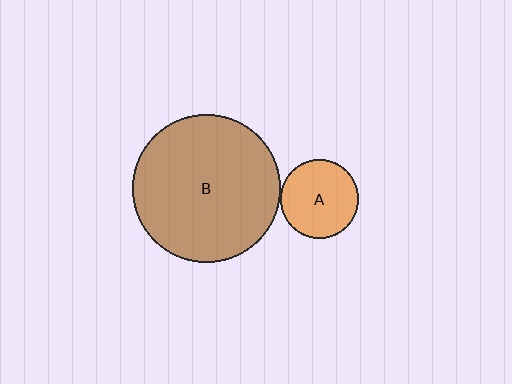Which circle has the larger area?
Circle B (brown).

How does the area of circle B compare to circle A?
Approximately 3.6 times.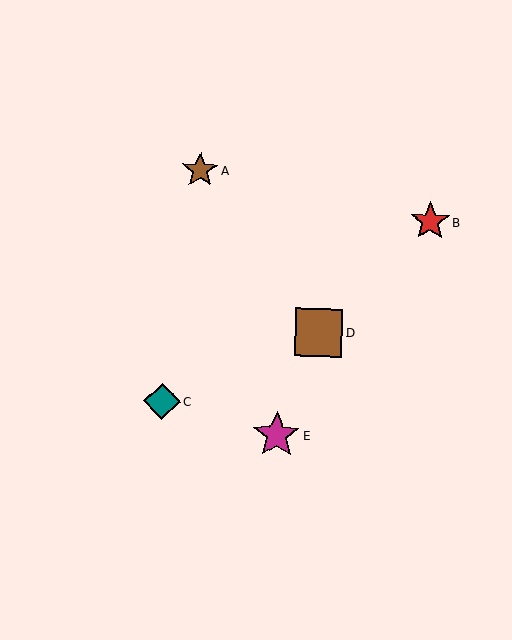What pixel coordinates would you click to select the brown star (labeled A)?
Click at (200, 170) to select the brown star A.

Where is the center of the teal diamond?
The center of the teal diamond is at (162, 401).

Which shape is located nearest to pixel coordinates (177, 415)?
The teal diamond (labeled C) at (162, 401) is nearest to that location.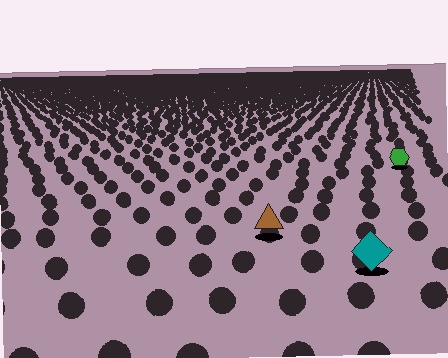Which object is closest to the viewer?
The teal diamond is closest. The texture marks near it are larger and more spread out.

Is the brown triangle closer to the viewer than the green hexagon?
Yes. The brown triangle is closer — you can tell from the texture gradient: the ground texture is coarser near it.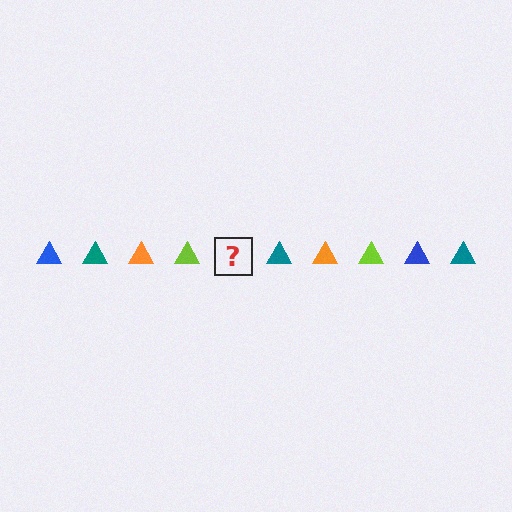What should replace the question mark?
The question mark should be replaced with a blue triangle.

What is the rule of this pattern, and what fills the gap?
The rule is that the pattern cycles through blue, teal, orange, lime triangles. The gap should be filled with a blue triangle.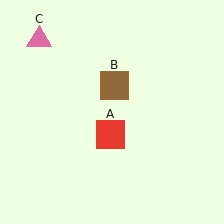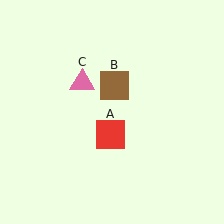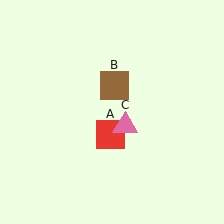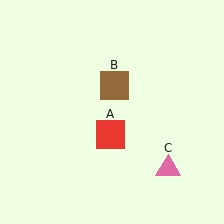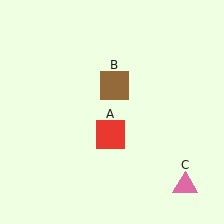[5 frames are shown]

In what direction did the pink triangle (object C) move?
The pink triangle (object C) moved down and to the right.